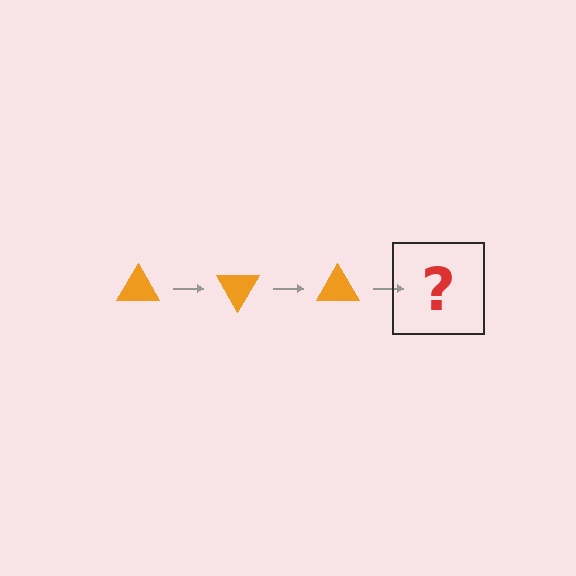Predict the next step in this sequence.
The next step is an orange triangle rotated 180 degrees.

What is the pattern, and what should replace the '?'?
The pattern is that the triangle rotates 60 degrees each step. The '?' should be an orange triangle rotated 180 degrees.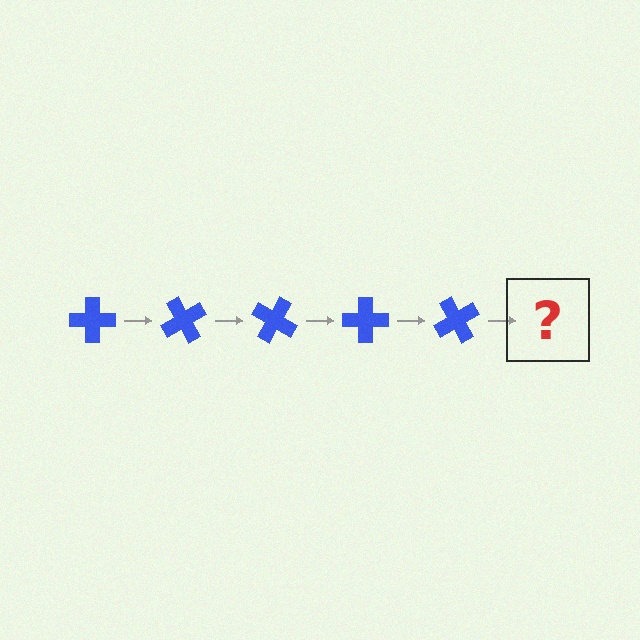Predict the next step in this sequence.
The next step is a blue cross rotated 300 degrees.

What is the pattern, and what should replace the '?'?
The pattern is that the cross rotates 60 degrees each step. The '?' should be a blue cross rotated 300 degrees.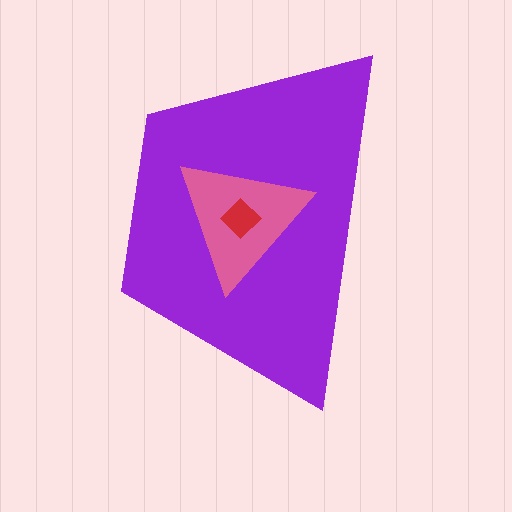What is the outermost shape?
The purple trapezoid.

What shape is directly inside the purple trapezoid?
The pink triangle.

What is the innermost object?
The red diamond.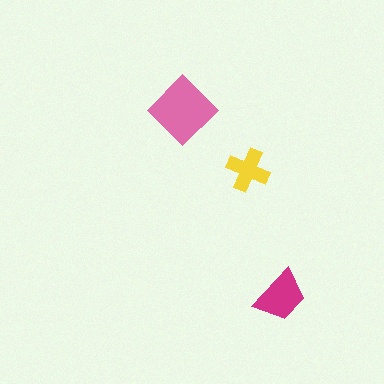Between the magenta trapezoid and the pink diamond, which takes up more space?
The pink diamond.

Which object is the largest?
The pink diamond.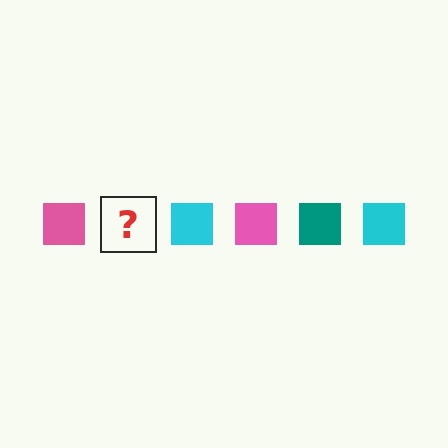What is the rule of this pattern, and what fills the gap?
The rule is that the pattern cycles through pink, teal, cyan squares. The gap should be filled with a teal square.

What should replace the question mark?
The question mark should be replaced with a teal square.